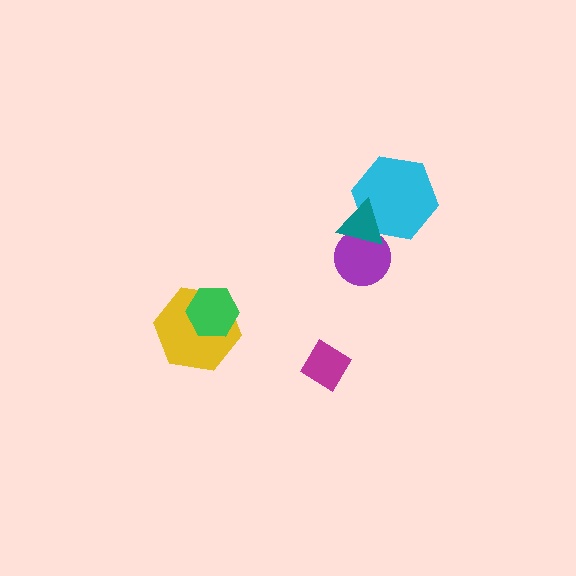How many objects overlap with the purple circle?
1 object overlaps with the purple circle.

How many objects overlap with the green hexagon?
1 object overlaps with the green hexagon.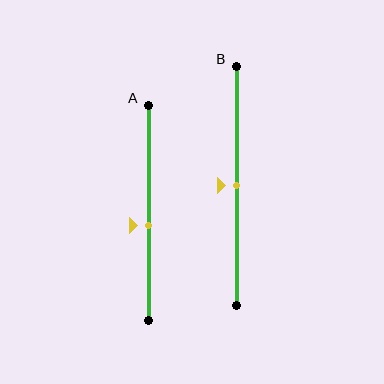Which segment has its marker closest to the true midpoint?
Segment B has its marker closest to the true midpoint.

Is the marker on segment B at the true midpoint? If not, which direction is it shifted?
Yes, the marker on segment B is at the true midpoint.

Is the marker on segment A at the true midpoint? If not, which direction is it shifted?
No, the marker on segment A is shifted downward by about 6% of the segment length.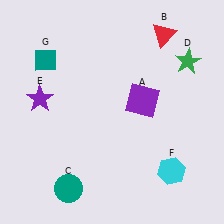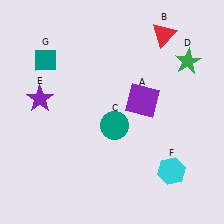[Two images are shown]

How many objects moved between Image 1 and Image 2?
1 object moved between the two images.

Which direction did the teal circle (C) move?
The teal circle (C) moved up.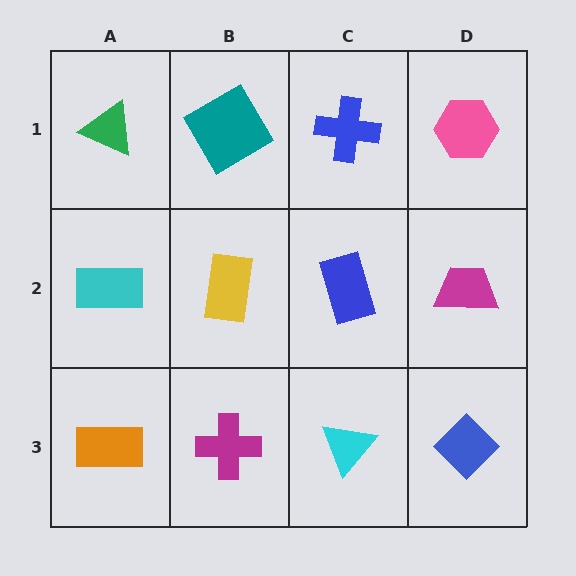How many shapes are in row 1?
4 shapes.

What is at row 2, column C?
A blue rectangle.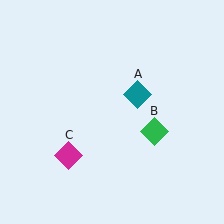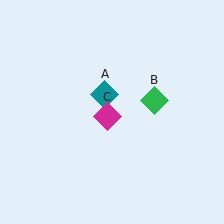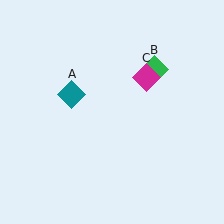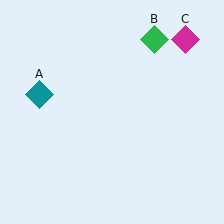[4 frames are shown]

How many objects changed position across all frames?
3 objects changed position: teal diamond (object A), green diamond (object B), magenta diamond (object C).